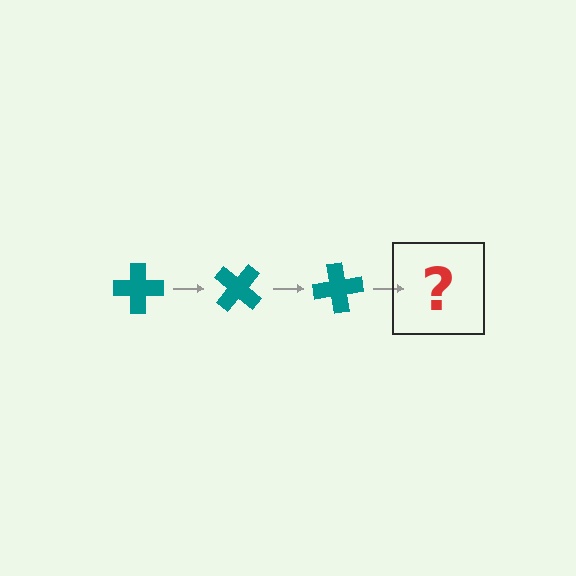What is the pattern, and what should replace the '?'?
The pattern is that the cross rotates 40 degrees each step. The '?' should be a teal cross rotated 120 degrees.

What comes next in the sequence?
The next element should be a teal cross rotated 120 degrees.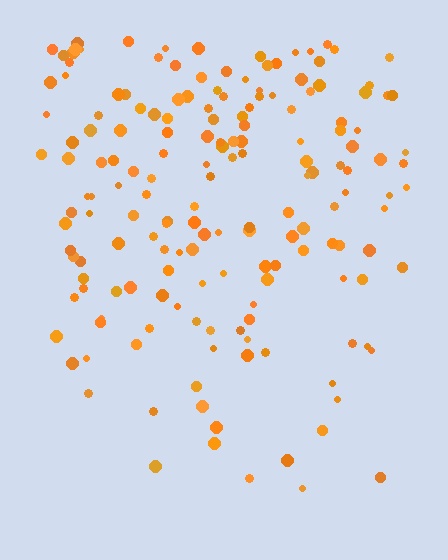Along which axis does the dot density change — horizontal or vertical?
Vertical.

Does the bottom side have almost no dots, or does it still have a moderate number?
Still a moderate number, just noticeably fewer than the top.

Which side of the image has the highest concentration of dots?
The top.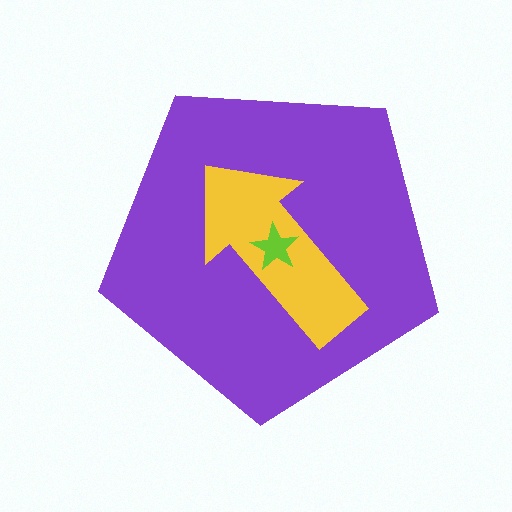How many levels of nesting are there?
3.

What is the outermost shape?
The purple pentagon.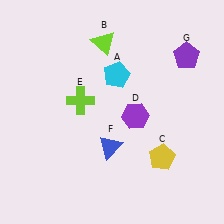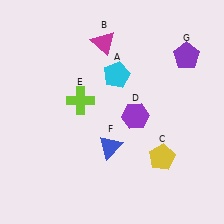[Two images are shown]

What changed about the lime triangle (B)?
In Image 1, B is lime. In Image 2, it changed to magenta.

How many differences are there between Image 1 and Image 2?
There is 1 difference between the two images.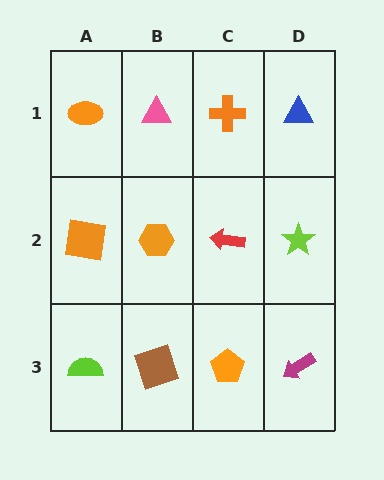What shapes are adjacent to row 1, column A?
An orange square (row 2, column A), a pink triangle (row 1, column B).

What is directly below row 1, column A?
An orange square.